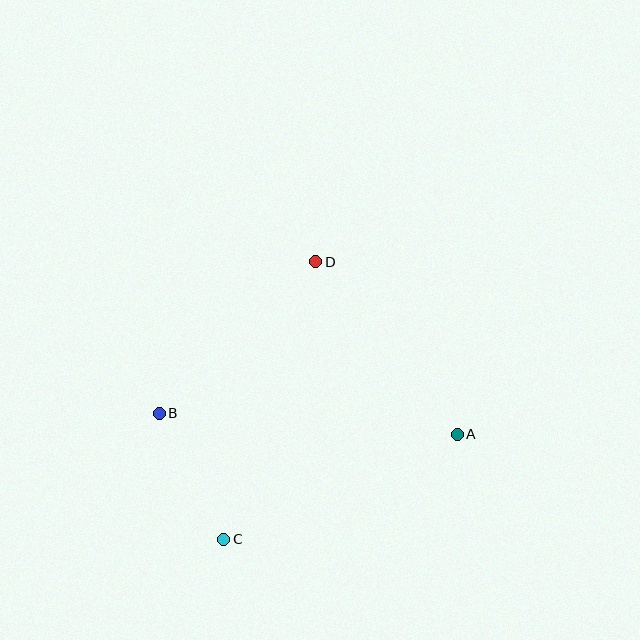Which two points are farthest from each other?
Points A and B are farthest from each other.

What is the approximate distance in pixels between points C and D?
The distance between C and D is approximately 292 pixels.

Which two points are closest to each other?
Points B and C are closest to each other.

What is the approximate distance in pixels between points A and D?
The distance between A and D is approximately 223 pixels.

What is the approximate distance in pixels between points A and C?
The distance between A and C is approximately 256 pixels.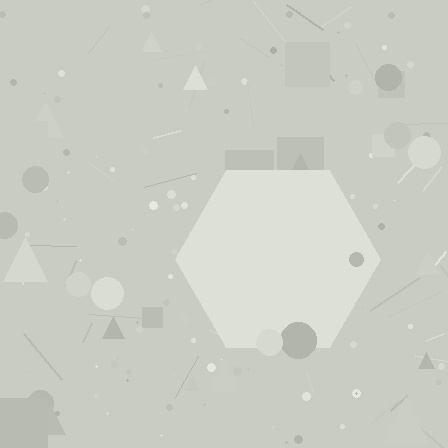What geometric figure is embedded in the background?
A hexagon is embedded in the background.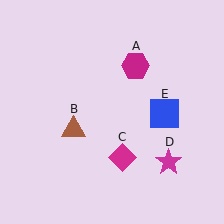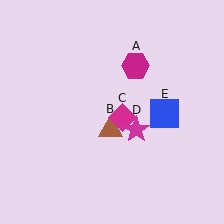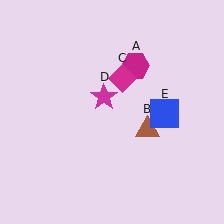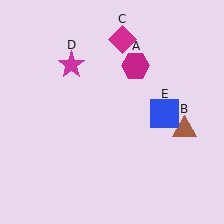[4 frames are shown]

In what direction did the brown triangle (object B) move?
The brown triangle (object B) moved right.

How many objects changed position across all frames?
3 objects changed position: brown triangle (object B), magenta diamond (object C), magenta star (object D).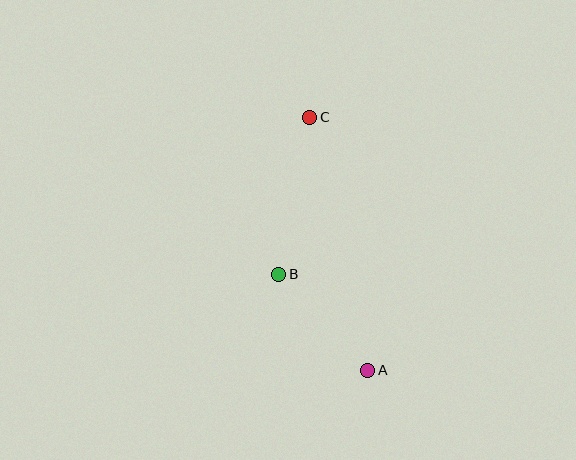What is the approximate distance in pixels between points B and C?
The distance between B and C is approximately 160 pixels.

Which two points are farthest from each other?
Points A and C are farthest from each other.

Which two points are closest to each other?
Points A and B are closest to each other.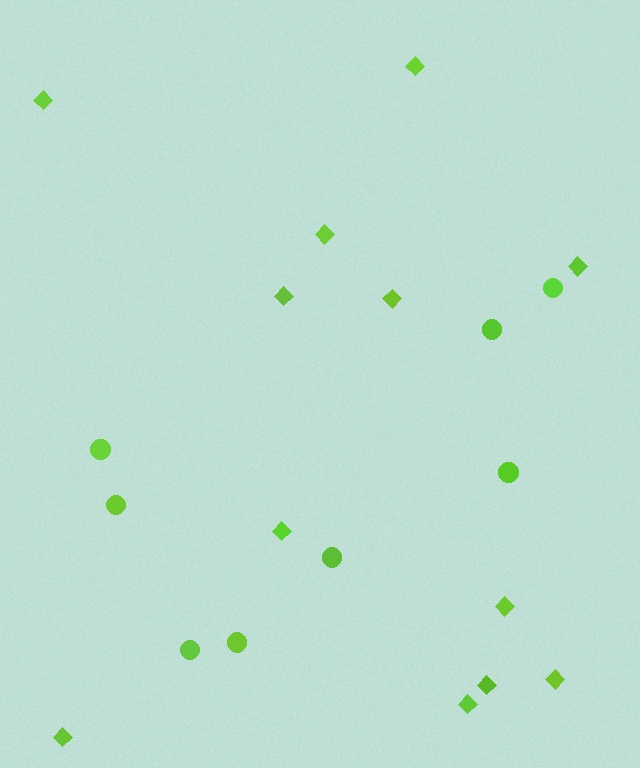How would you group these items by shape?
There are 2 groups: one group of diamonds (12) and one group of circles (8).